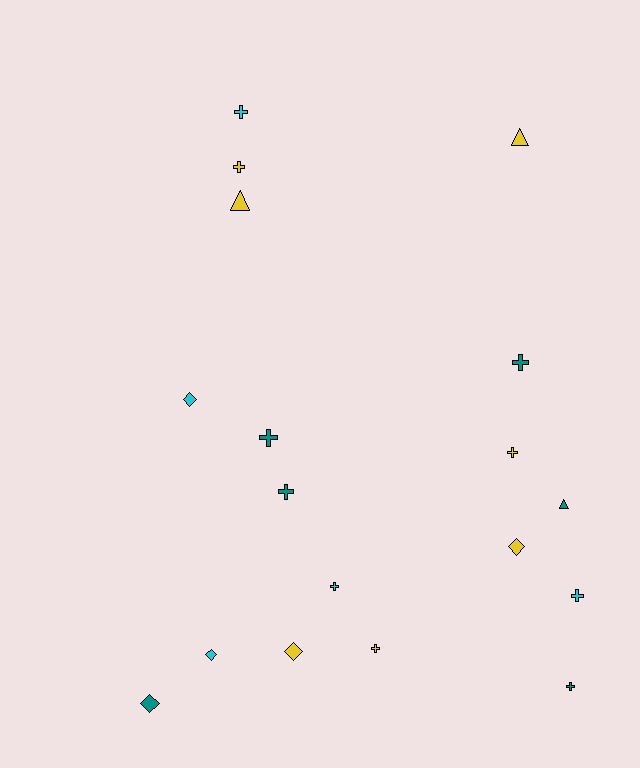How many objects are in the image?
There are 18 objects.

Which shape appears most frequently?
Cross, with 10 objects.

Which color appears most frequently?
Yellow, with 7 objects.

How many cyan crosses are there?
There are 3 cyan crosses.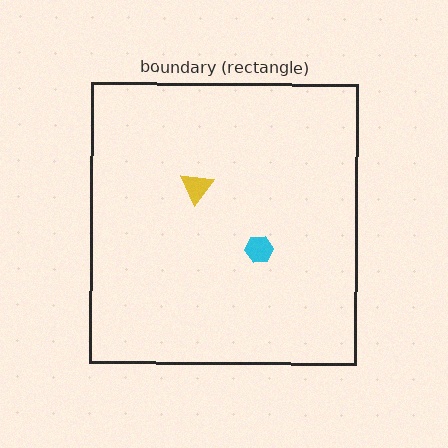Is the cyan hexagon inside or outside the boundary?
Inside.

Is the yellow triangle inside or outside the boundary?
Inside.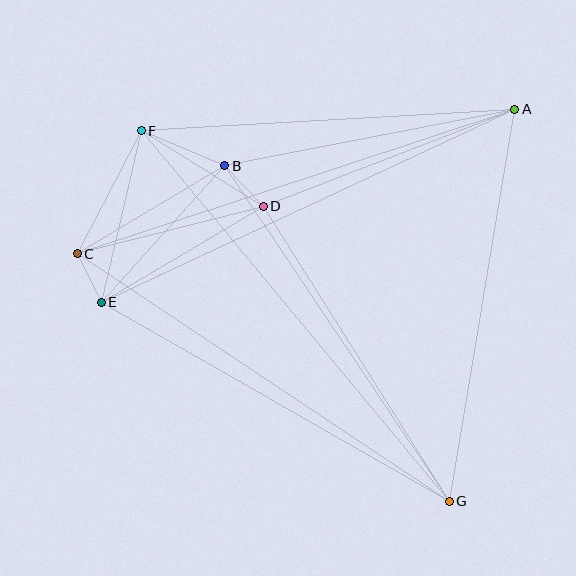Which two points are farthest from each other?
Points F and G are farthest from each other.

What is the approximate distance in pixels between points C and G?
The distance between C and G is approximately 447 pixels.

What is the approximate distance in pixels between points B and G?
The distance between B and G is approximately 404 pixels.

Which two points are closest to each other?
Points C and E are closest to each other.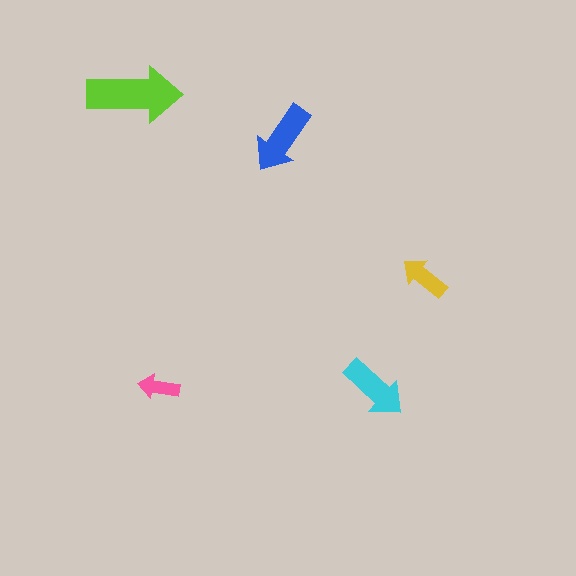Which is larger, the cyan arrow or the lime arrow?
The lime one.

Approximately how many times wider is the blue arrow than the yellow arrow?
About 1.5 times wider.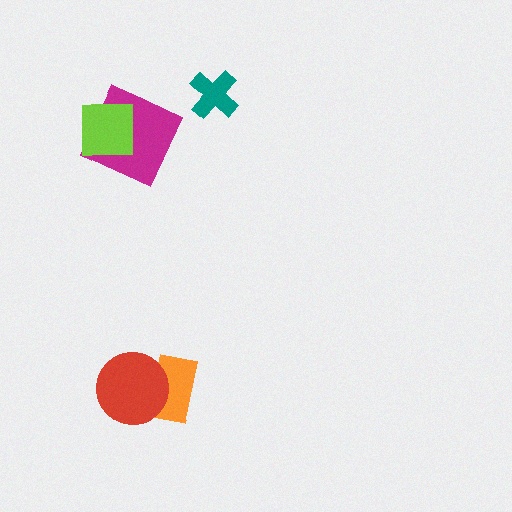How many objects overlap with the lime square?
1 object overlaps with the lime square.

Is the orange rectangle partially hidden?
Yes, it is partially covered by another shape.